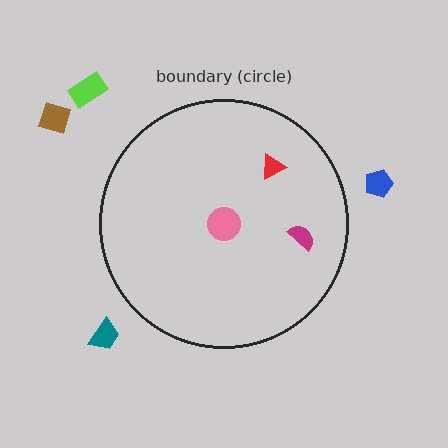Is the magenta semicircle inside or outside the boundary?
Inside.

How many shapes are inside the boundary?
3 inside, 4 outside.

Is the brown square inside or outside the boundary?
Outside.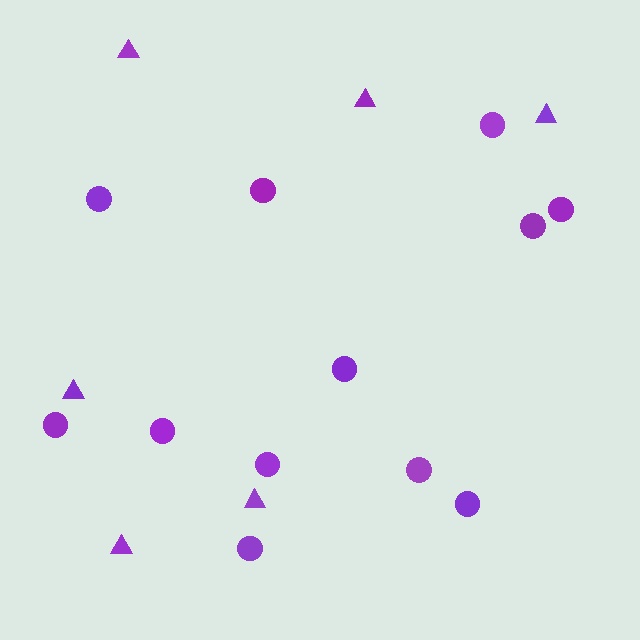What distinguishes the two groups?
There are 2 groups: one group of circles (12) and one group of triangles (6).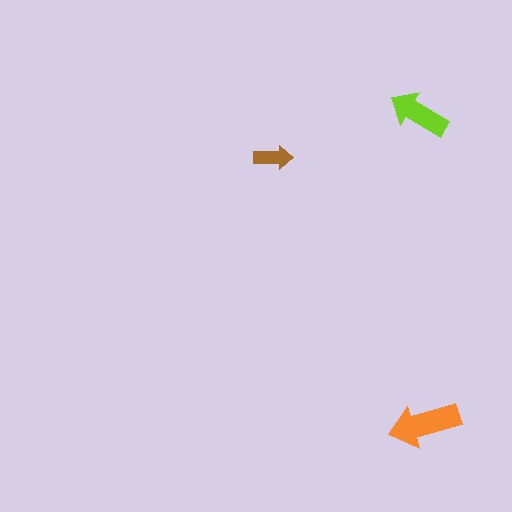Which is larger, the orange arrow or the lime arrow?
The orange one.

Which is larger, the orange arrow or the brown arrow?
The orange one.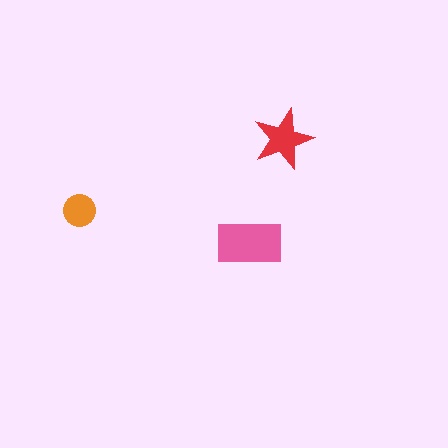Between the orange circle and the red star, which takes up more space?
The red star.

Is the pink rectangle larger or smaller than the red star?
Larger.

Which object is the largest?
The pink rectangle.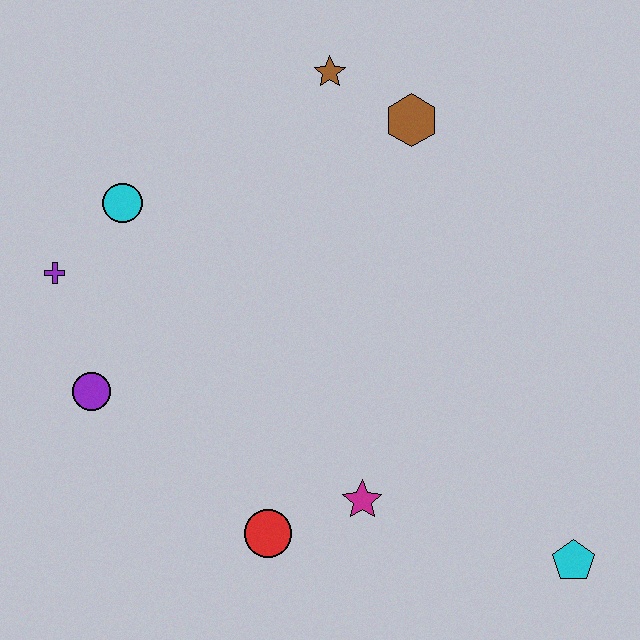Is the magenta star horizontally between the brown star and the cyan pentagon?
Yes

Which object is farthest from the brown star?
The cyan pentagon is farthest from the brown star.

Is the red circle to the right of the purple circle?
Yes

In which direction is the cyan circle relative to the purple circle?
The cyan circle is above the purple circle.